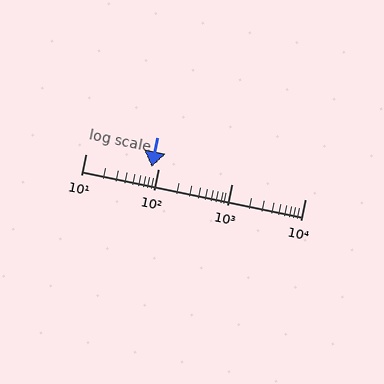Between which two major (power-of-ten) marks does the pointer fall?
The pointer is between 10 and 100.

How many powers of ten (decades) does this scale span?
The scale spans 3 decades, from 10 to 10000.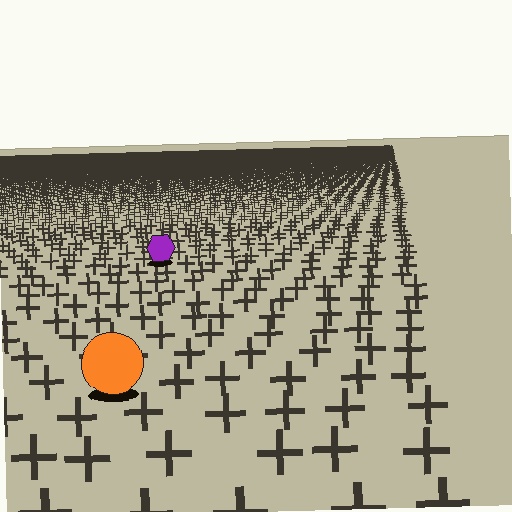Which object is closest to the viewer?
The orange circle is closest. The texture marks near it are larger and more spread out.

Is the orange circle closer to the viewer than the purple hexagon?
Yes. The orange circle is closer — you can tell from the texture gradient: the ground texture is coarser near it.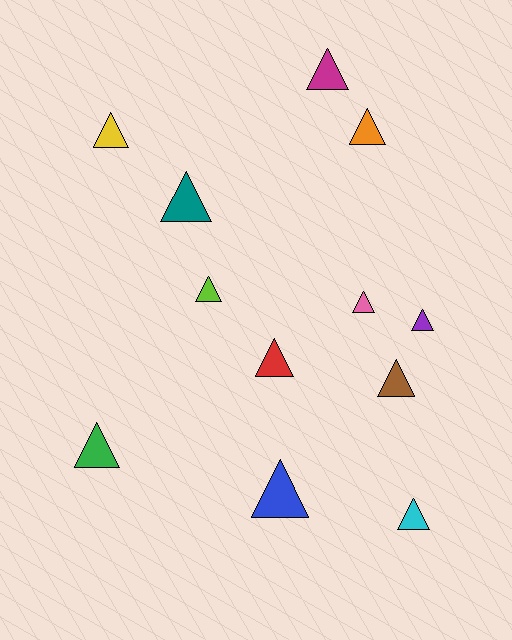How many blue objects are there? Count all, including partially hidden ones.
There is 1 blue object.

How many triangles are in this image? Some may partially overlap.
There are 12 triangles.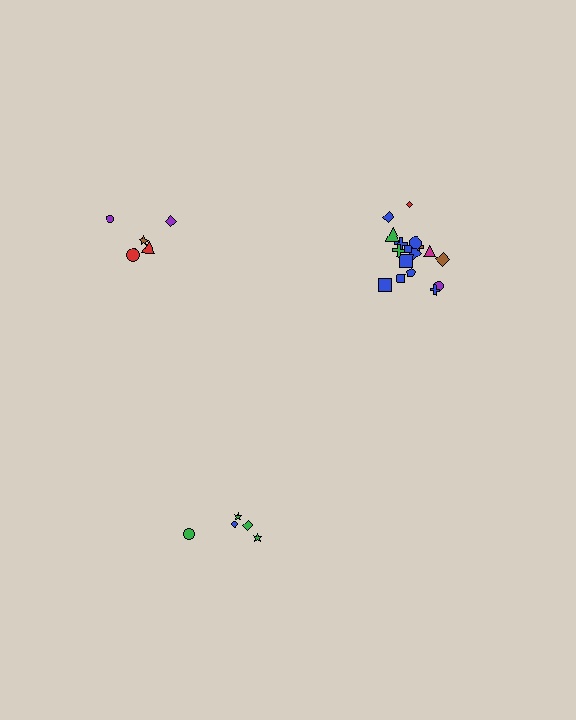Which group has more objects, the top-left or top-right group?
The top-right group.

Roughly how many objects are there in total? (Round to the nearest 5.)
Roughly 30 objects in total.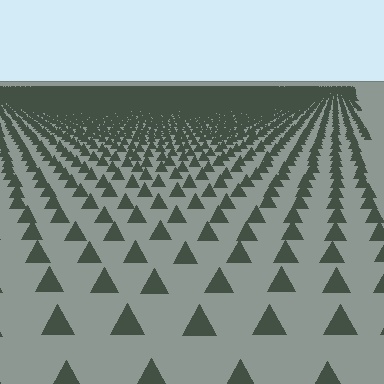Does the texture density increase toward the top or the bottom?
Density increases toward the top.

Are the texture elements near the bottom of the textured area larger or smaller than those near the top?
Larger. Near the bottom, elements are closer to the viewer and appear at a bigger on-screen size.